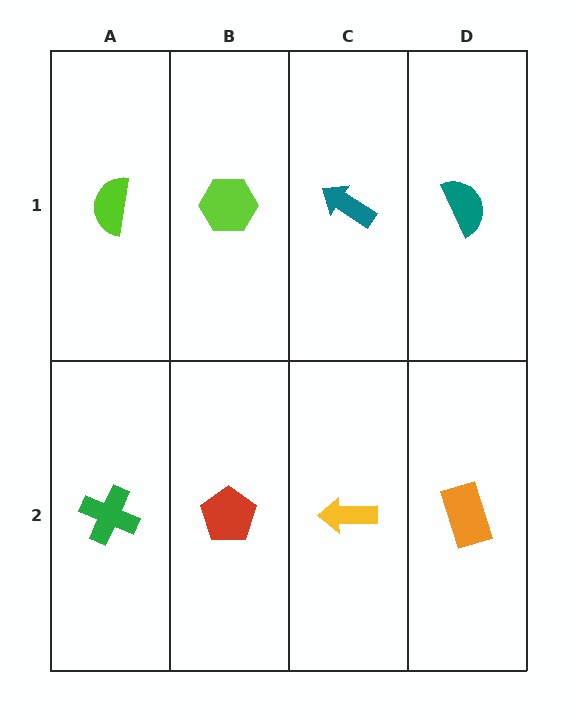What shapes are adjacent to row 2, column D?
A teal semicircle (row 1, column D), a yellow arrow (row 2, column C).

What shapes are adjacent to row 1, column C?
A yellow arrow (row 2, column C), a lime hexagon (row 1, column B), a teal semicircle (row 1, column D).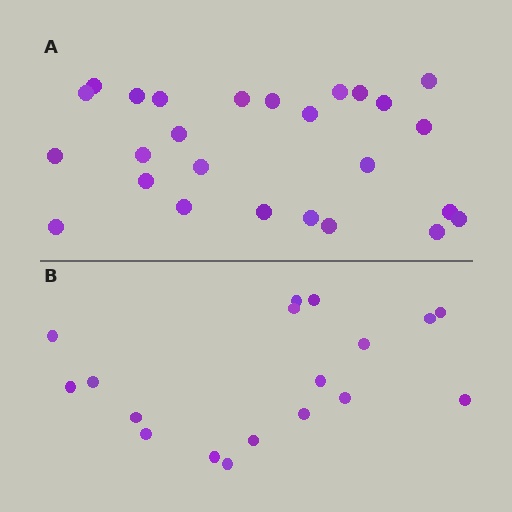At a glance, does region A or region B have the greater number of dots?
Region A (the top region) has more dots.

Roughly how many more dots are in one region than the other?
Region A has roughly 8 or so more dots than region B.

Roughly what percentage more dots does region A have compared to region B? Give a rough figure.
About 45% more.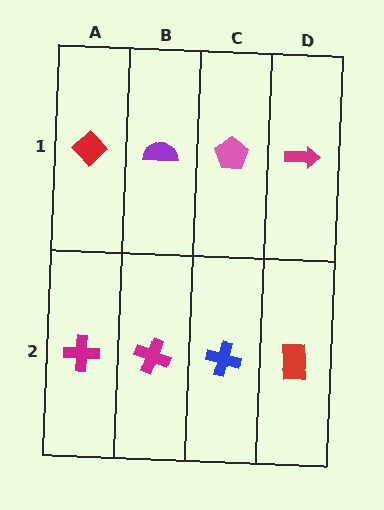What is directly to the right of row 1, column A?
A purple semicircle.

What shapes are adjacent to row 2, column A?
A red diamond (row 1, column A), a magenta cross (row 2, column B).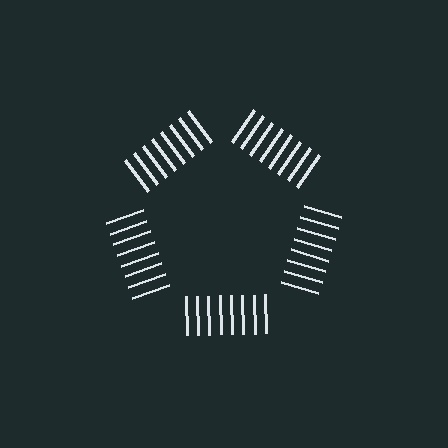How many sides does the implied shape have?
5 sides — the line-ends trace a pentagon.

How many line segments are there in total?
40 — 8 along each of the 5 edges.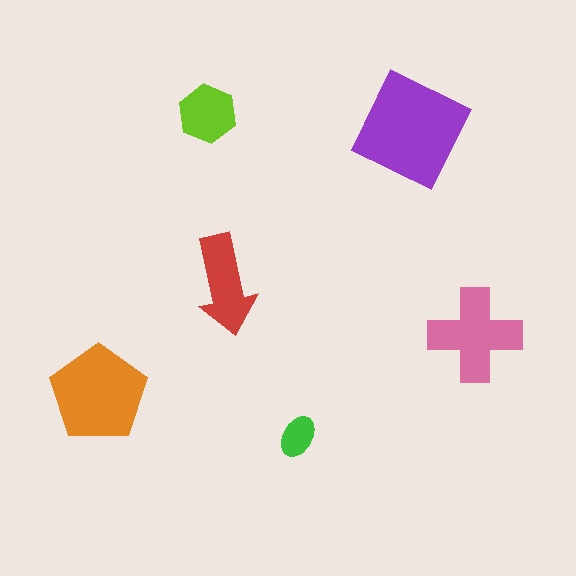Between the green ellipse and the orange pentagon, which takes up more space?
The orange pentagon.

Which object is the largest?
The purple square.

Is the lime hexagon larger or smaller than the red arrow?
Smaller.